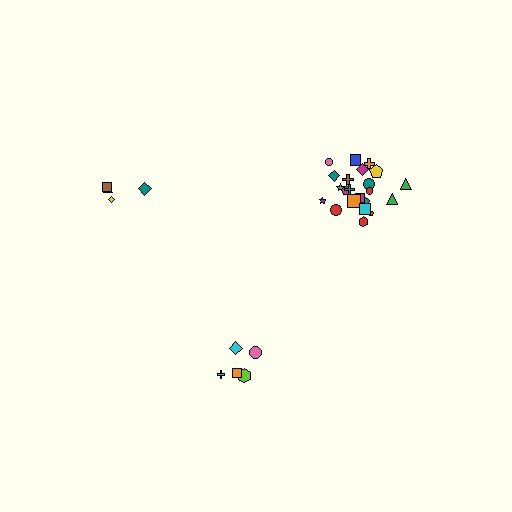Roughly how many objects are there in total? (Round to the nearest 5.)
Roughly 30 objects in total.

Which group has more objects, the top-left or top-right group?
The top-right group.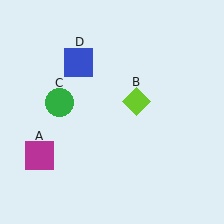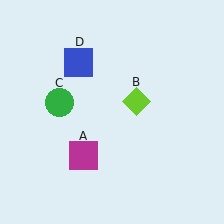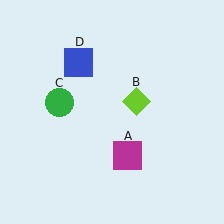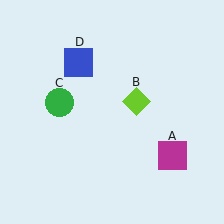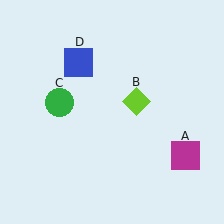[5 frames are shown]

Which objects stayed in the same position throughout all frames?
Lime diamond (object B) and green circle (object C) and blue square (object D) remained stationary.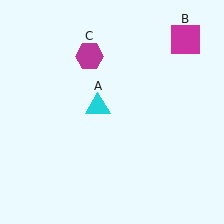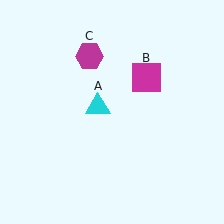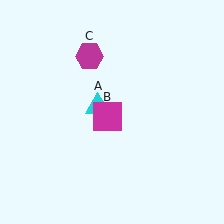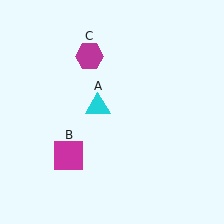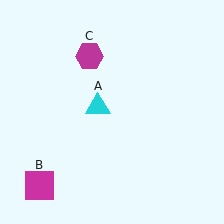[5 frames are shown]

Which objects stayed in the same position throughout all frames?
Cyan triangle (object A) and magenta hexagon (object C) remained stationary.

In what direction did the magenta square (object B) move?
The magenta square (object B) moved down and to the left.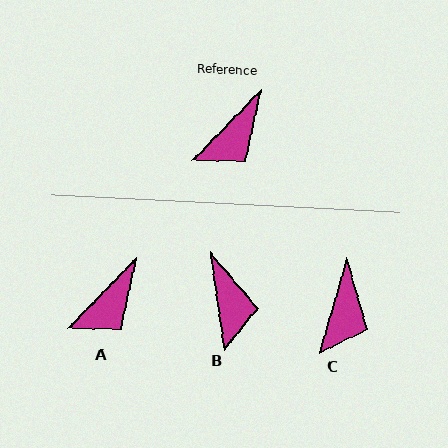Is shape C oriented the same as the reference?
No, it is off by about 28 degrees.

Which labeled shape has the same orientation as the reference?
A.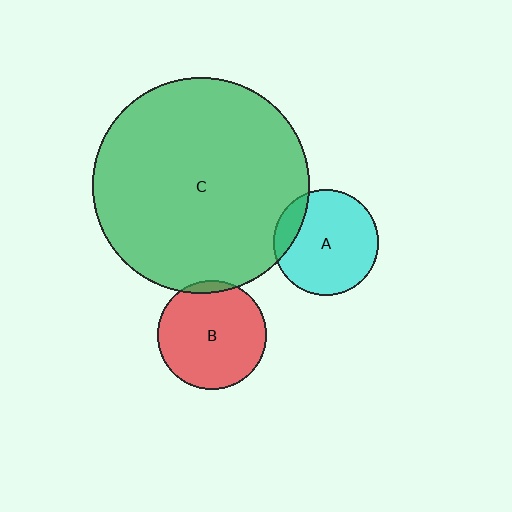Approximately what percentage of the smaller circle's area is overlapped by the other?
Approximately 15%.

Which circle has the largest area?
Circle C (green).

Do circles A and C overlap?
Yes.